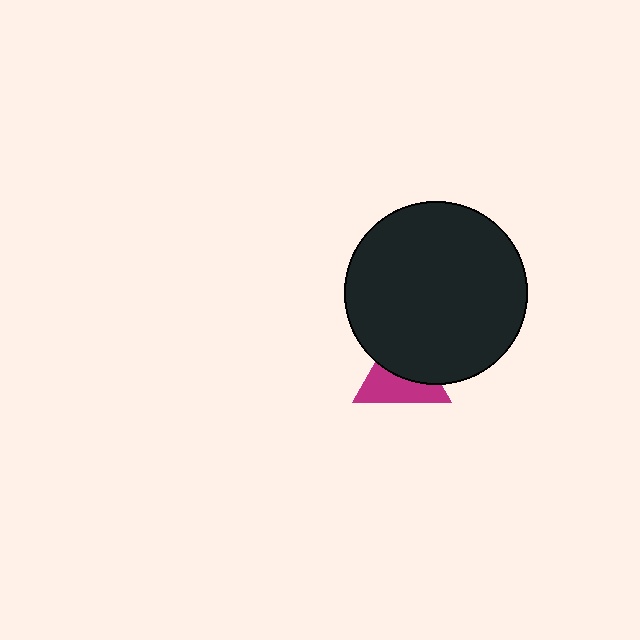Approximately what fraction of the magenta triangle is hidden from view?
Roughly 49% of the magenta triangle is hidden behind the black circle.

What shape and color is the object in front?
The object in front is a black circle.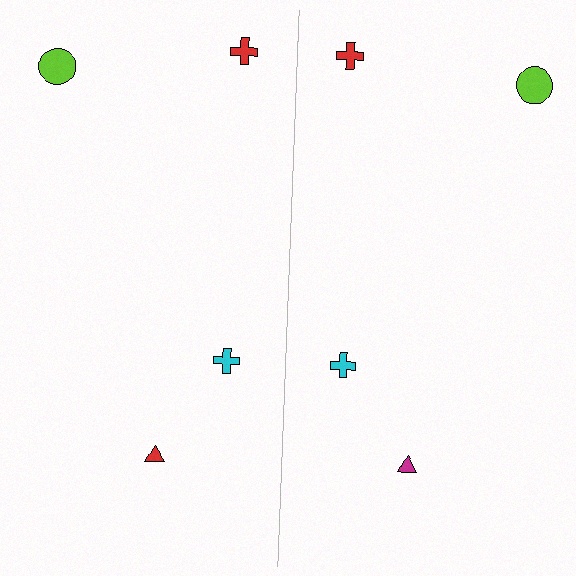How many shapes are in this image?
There are 8 shapes in this image.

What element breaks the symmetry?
The magenta triangle on the right side breaks the symmetry — its mirror counterpart is red.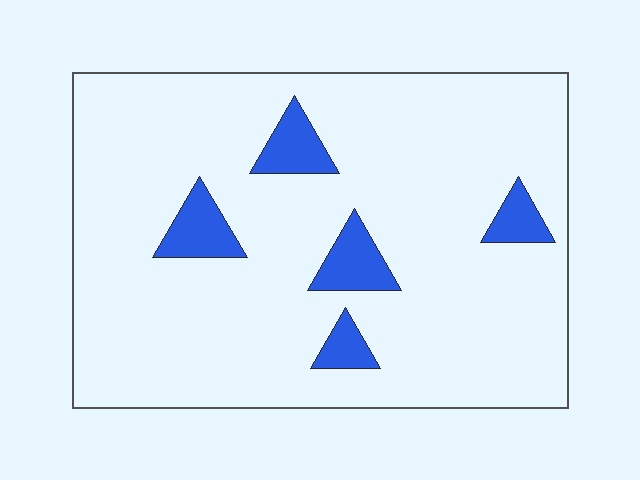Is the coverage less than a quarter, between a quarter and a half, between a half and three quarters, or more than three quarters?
Less than a quarter.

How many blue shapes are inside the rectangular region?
5.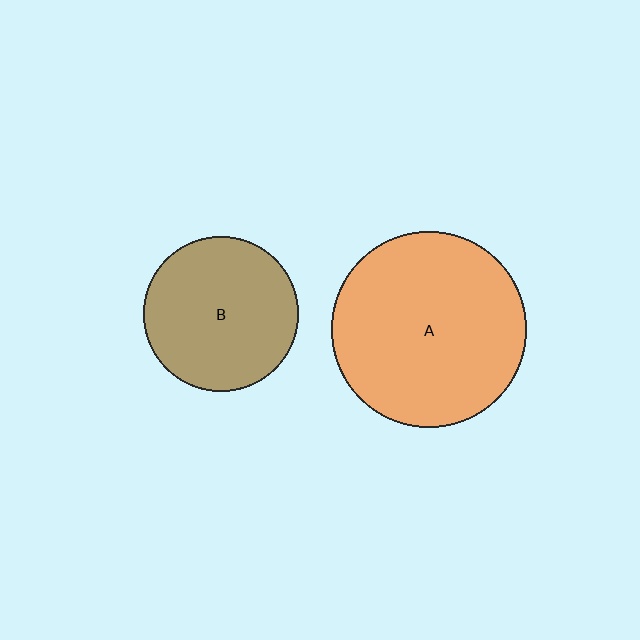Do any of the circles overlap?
No, none of the circles overlap.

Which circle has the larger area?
Circle A (orange).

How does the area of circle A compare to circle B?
Approximately 1.6 times.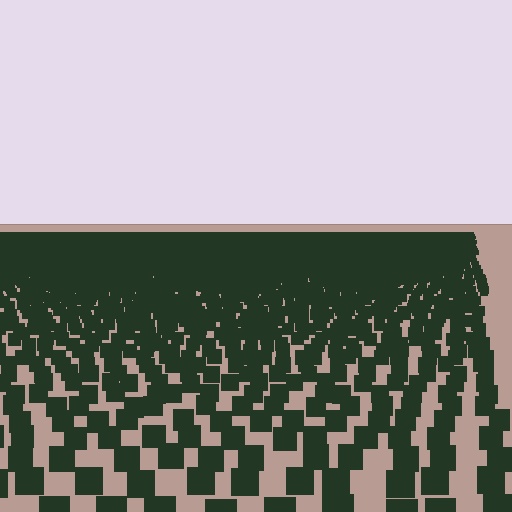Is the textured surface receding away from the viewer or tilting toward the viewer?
The surface is receding away from the viewer. Texture elements get smaller and denser toward the top.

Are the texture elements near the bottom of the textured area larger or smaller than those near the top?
Larger. Near the bottom, elements are closer to the viewer and appear at a bigger on-screen size.